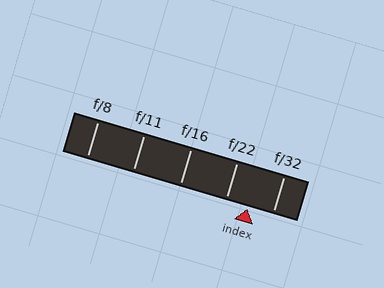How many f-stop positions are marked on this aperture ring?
There are 5 f-stop positions marked.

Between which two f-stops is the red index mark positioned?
The index mark is between f/22 and f/32.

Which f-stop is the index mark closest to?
The index mark is closest to f/22.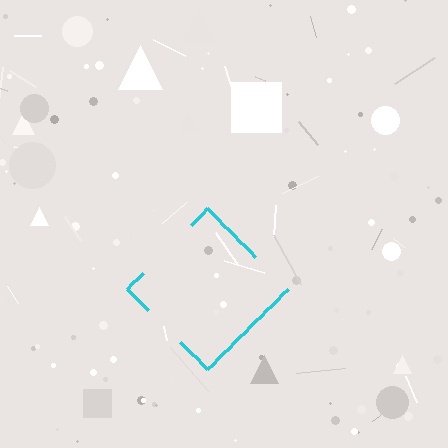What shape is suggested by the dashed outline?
The dashed outline suggests a diamond.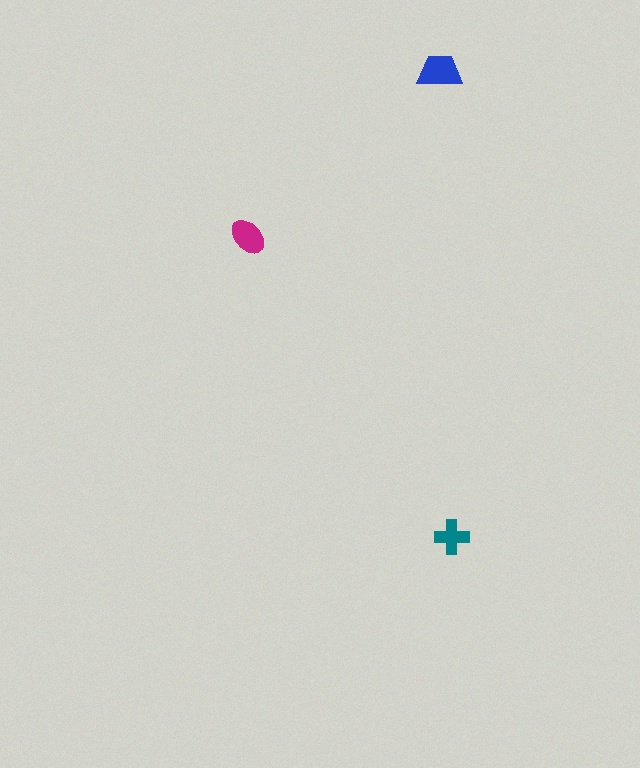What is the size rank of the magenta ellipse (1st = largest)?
2nd.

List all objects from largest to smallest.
The blue trapezoid, the magenta ellipse, the teal cross.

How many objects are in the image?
There are 3 objects in the image.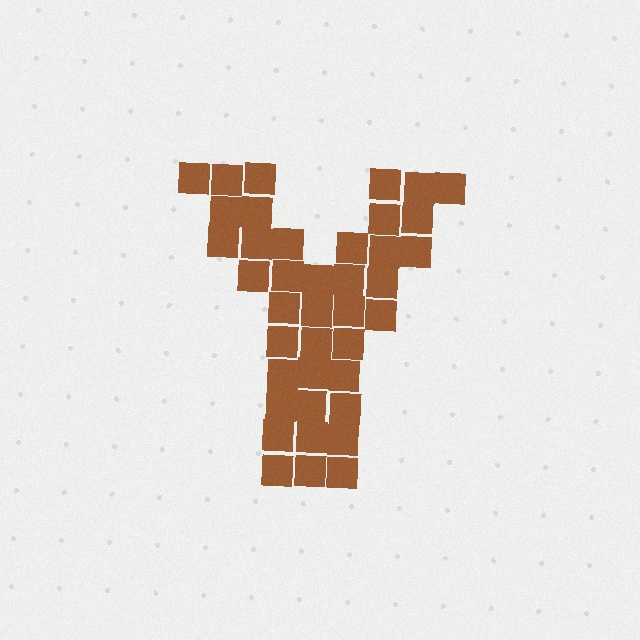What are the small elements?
The small elements are squares.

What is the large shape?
The large shape is the letter Y.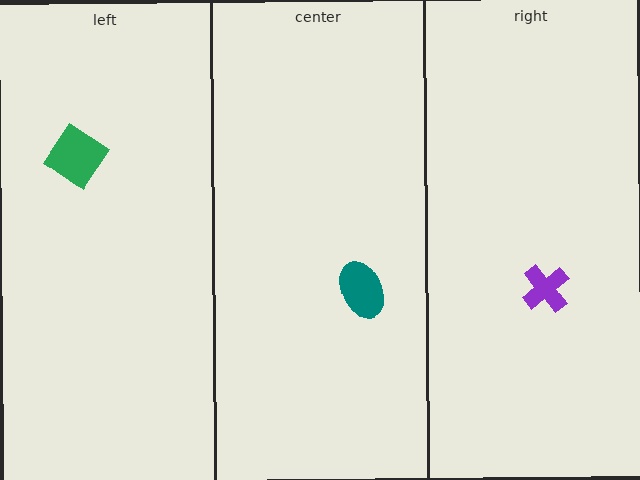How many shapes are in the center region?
1.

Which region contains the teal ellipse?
The center region.